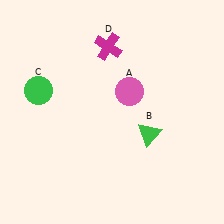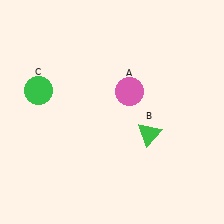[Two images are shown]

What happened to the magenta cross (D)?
The magenta cross (D) was removed in Image 2. It was in the top-left area of Image 1.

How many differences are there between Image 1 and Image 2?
There is 1 difference between the two images.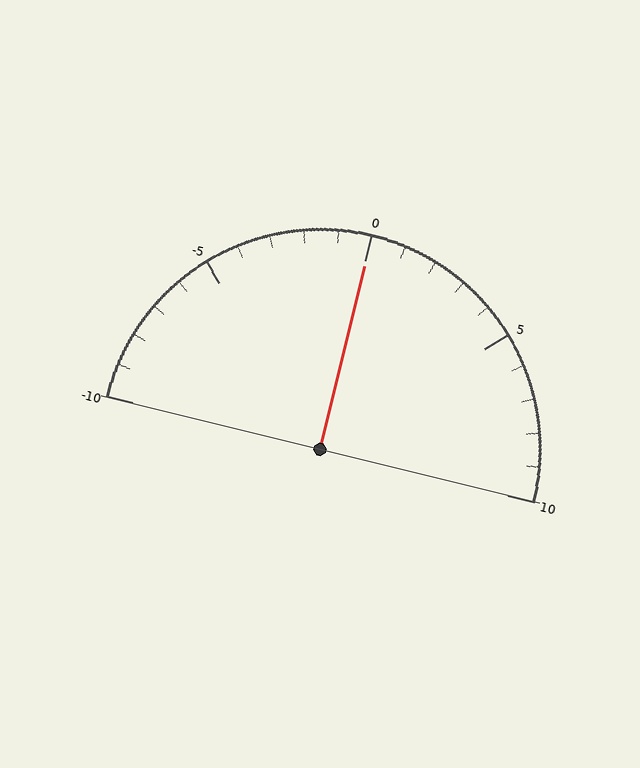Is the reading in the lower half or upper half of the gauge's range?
The reading is in the upper half of the range (-10 to 10).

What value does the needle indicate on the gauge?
The needle indicates approximately 0.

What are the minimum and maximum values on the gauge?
The gauge ranges from -10 to 10.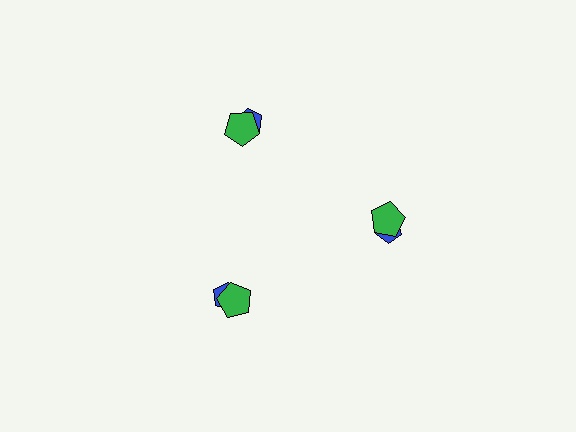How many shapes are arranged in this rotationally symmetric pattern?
There are 6 shapes, arranged in 3 groups of 2.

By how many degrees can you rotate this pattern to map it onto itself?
The pattern maps onto itself every 120 degrees of rotation.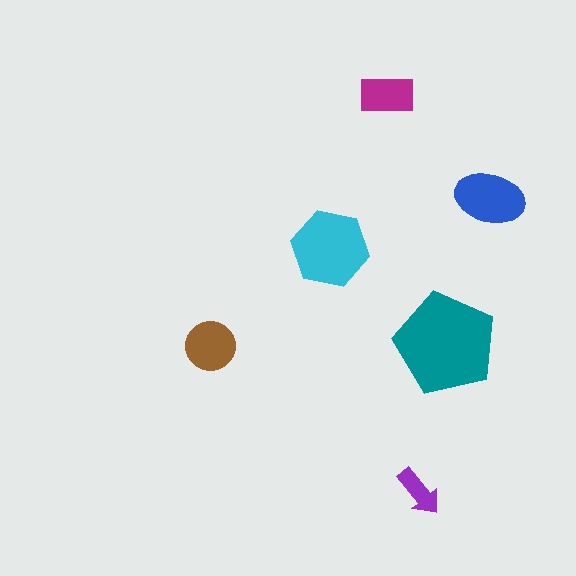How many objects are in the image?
There are 6 objects in the image.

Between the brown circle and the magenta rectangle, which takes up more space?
The brown circle.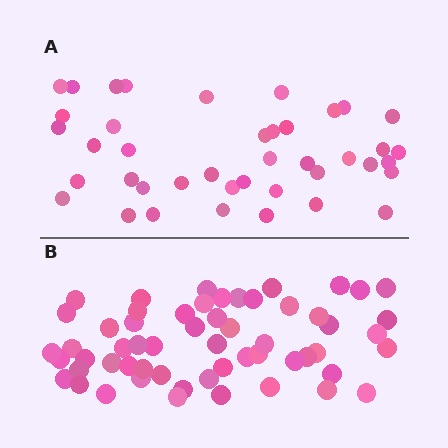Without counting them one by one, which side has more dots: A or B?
Region B (the bottom region) has more dots.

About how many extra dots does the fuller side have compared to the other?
Region B has approximately 15 more dots than region A.